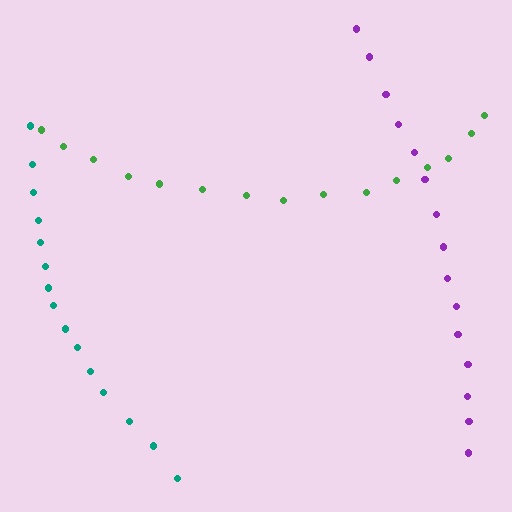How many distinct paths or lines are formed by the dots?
There are 3 distinct paths.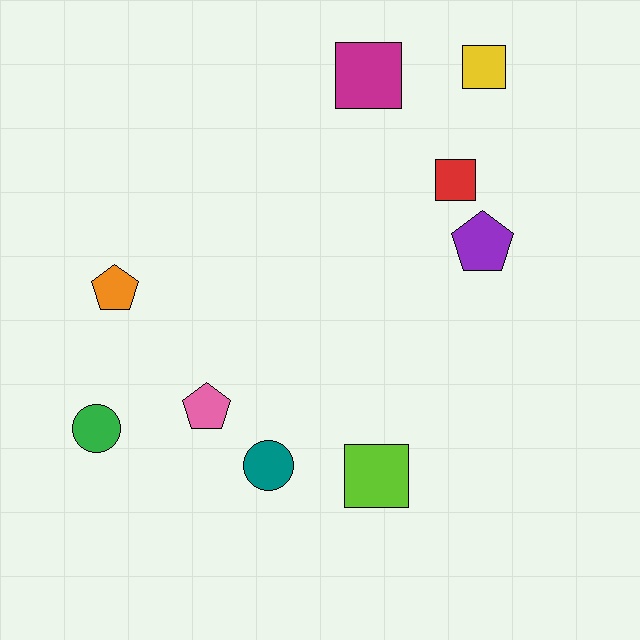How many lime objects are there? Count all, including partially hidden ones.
There is 1 lime object.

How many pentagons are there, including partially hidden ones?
There are 3 pentagons.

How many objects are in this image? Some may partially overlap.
There are 9 objects.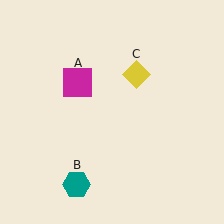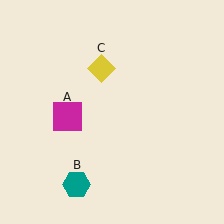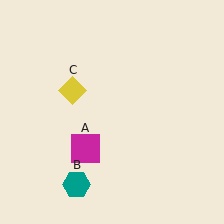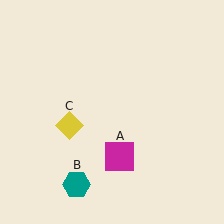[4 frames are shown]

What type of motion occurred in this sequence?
The magenta square (object A), yellow diamond (object C) rotated counterclockwise around the center of the scene.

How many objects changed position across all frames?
2 objects changed position: magenta square (object A), yellow diamond (object C).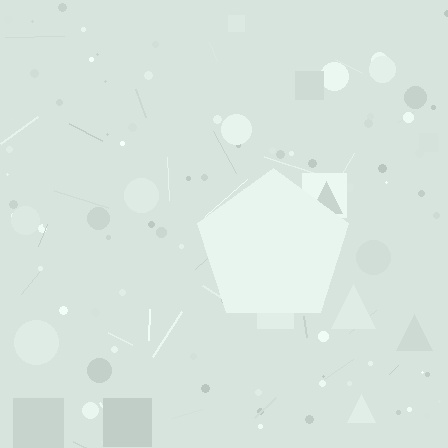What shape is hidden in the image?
A pentagon is hidden in the image.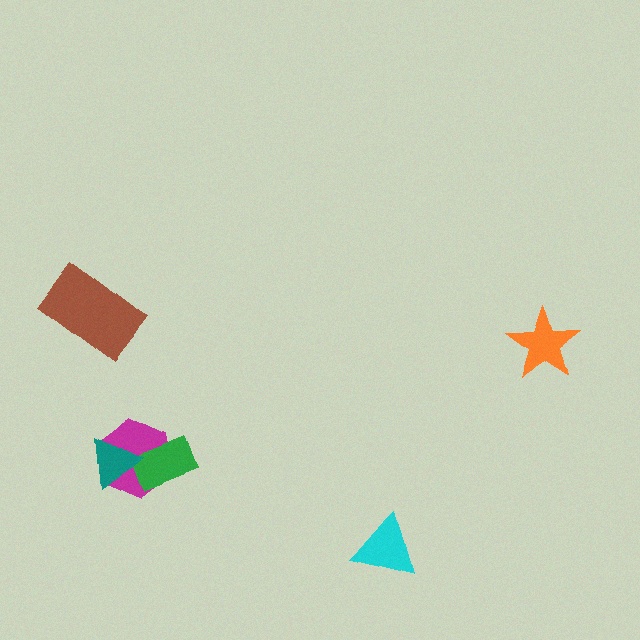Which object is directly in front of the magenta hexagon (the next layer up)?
The green rectangle is directly in front of the magenta hexagon.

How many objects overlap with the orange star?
0 objects overlap with the orange star.